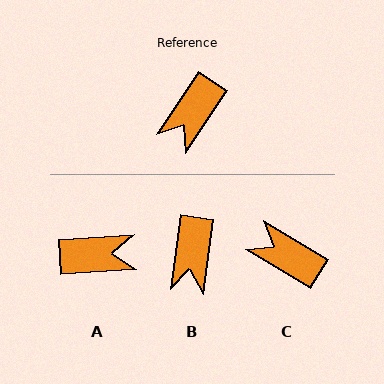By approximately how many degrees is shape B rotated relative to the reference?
Approximately 26 degrees counter-clockwise.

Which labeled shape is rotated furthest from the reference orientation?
A, about 128 degrees away.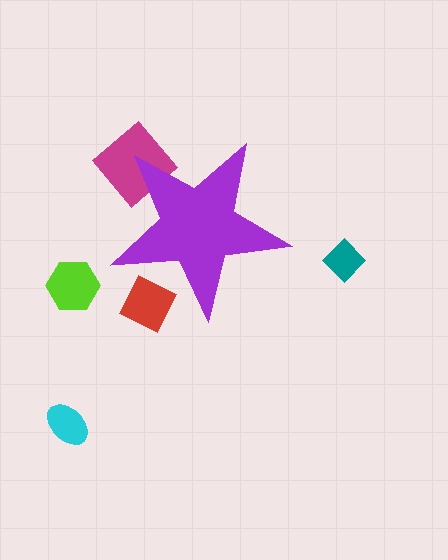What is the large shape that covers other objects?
A purple star.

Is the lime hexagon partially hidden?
No, the lime hexagon is fully visible.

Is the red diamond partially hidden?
Yes, the red diamond is partially hidden behind the purple star.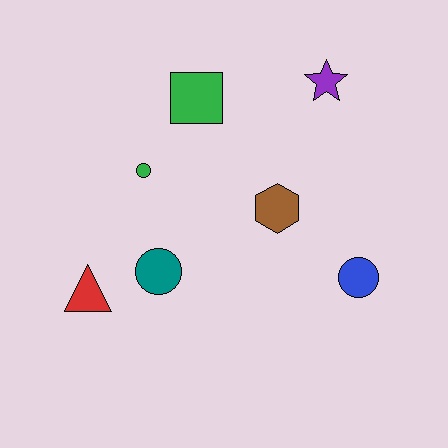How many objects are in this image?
There are 7 objects.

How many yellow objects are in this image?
There are no yellow objects.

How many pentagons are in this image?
There are no pentagons.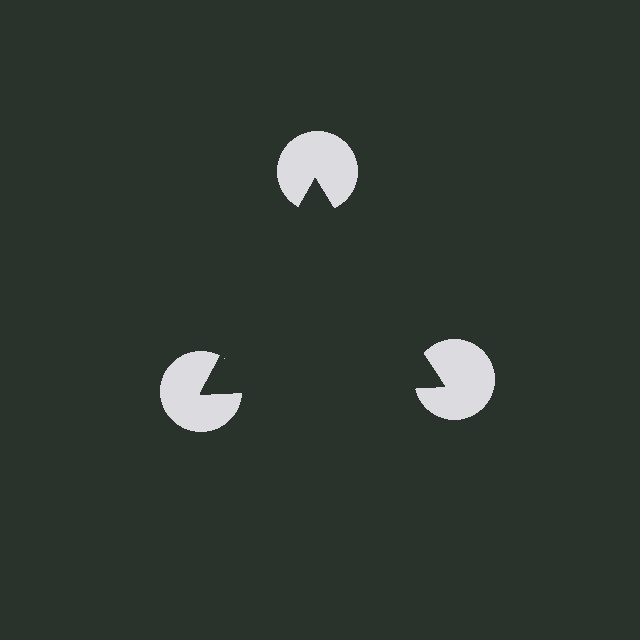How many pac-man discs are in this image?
There are 3 — one at each vertex of the illusory triangle.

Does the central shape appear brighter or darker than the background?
It typically appears slightly darker than the background, even though no actual brightness change is drawn.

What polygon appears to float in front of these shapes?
An illusory triangle — its edges are inferred from the aligned wedge cuts in the pac-man discs, not physically drawn.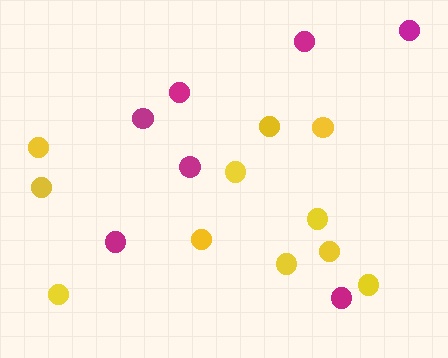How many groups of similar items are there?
There are 2 groups: one group of magenta circles (7) and one group of yellow circles (11).